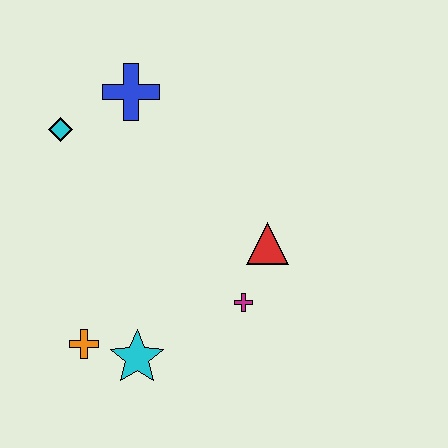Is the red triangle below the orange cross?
No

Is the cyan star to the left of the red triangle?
Yes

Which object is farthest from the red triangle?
The cyan diamond is farthest from the red triangle.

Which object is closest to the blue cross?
The cyan diamond is closest to the blue cross.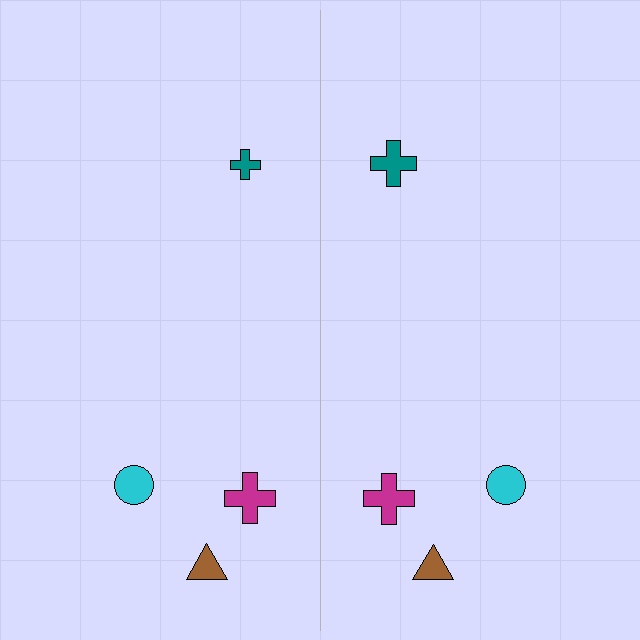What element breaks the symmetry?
The teal cross on the right side has a different size than its mirror counterpart.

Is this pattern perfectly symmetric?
No, the pattern is not perfectly symmetric. The teal cross on the right side has a different size than its mirror counterpart.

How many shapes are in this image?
There are 8 shapes in this image.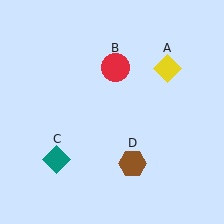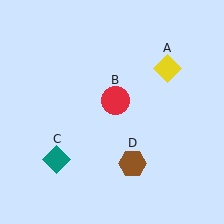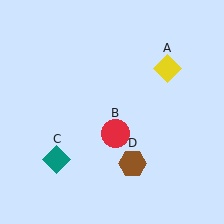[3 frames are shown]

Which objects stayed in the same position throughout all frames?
Yellow diamond (object A) and teal diamond (object C) and brown hexagon (object D) remained stationary.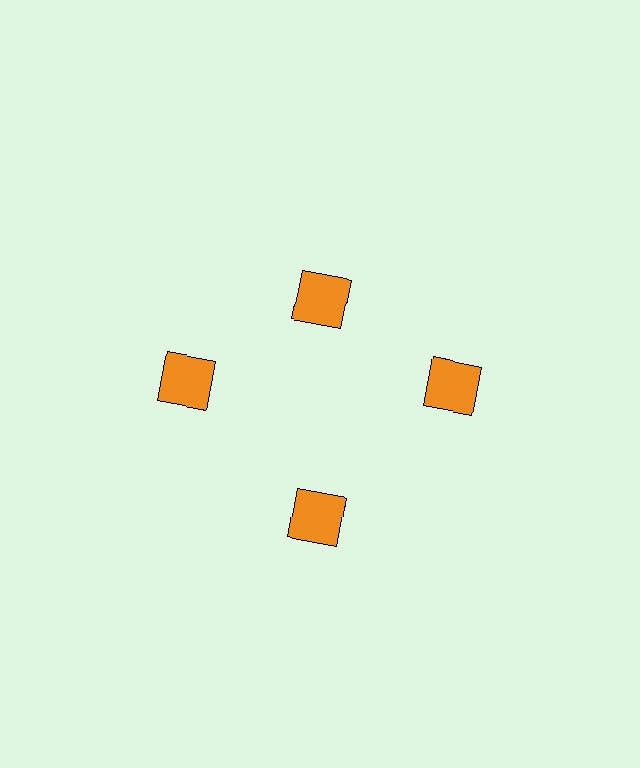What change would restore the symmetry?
The symmetry would be restored by moving it outward, back onto the ring so that all 4 squares sit at equal angles and equal distance from the center.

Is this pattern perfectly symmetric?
No. The 4 orange squares are arranged in a ring, but one element near the 12 o'clock position is pulled inward toward the center, breaking the 4-fold rotational symmetry.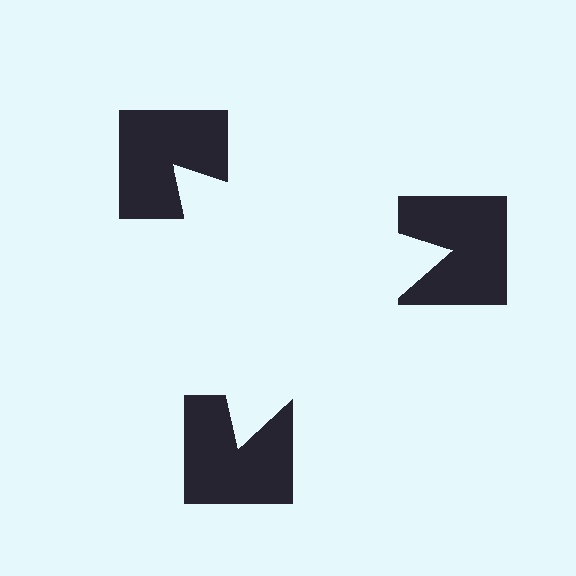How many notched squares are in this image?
There are 3 — one at each vertex of the illusory triangle.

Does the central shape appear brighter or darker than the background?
It typically appears slightly brighter than the background, even though no actual brightness change is drawn.